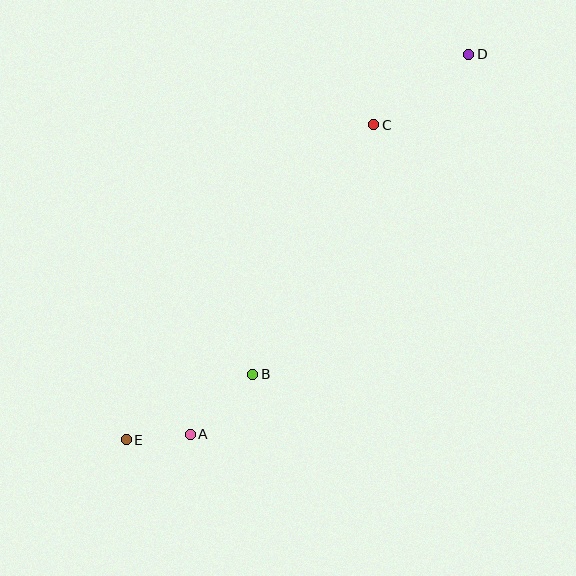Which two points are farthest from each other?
Points D and E are farthest from each other.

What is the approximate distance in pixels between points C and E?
The distance between C and E is approximately 401 pixels.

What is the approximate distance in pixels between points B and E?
The distance between B and E is approximately 143 pixels.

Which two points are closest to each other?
Points A and E are closest to each other.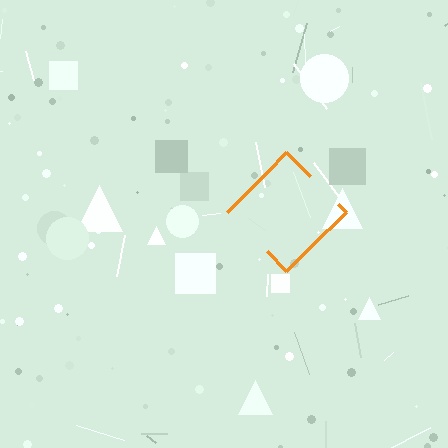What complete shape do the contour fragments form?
The contour fragments form a diamond.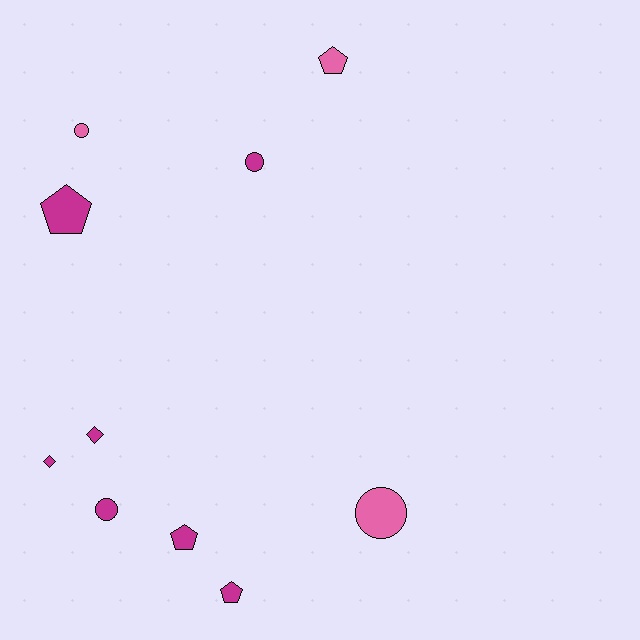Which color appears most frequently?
Magenta, with 7 objects.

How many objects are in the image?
There are 10 objects.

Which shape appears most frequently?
Pentagon, with 4 objects.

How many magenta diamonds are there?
There are 2 magenta diamonds.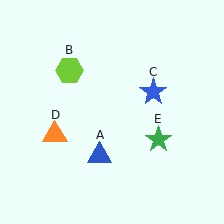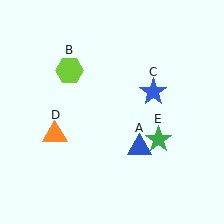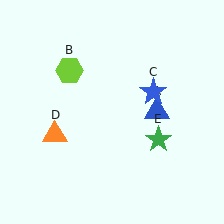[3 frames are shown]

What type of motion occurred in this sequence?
The blue triangle (object A) rotated counterclockwise around the center of the scene.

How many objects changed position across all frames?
1 object changed position: blue triangle (object A).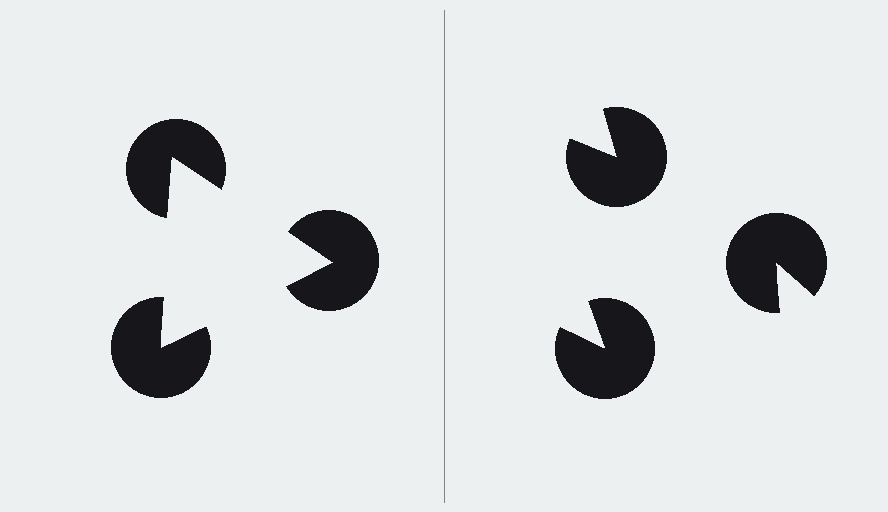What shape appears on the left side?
An illusory triangle.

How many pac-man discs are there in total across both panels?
6 — 3 on each side.